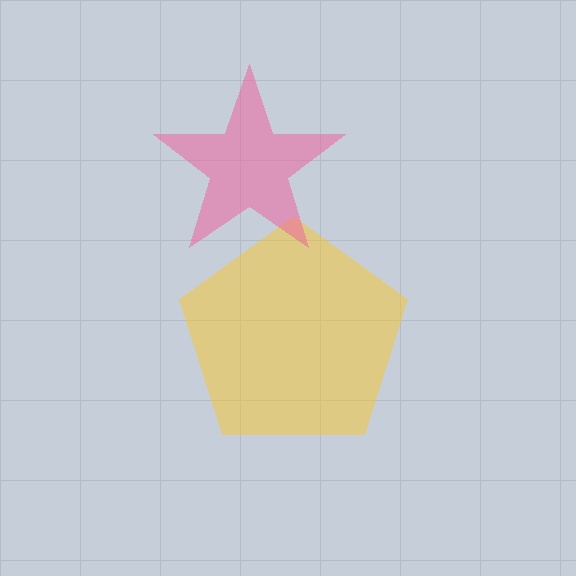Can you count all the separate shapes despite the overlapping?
Yes, there are 2 separate shapes.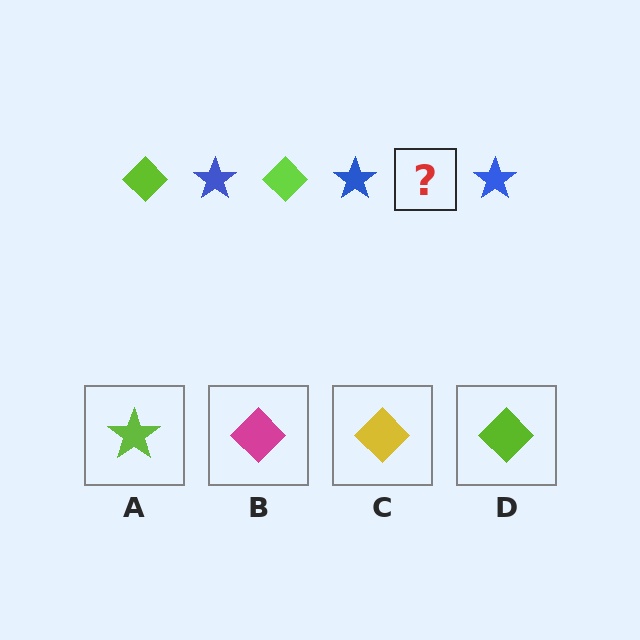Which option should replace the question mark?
Option D.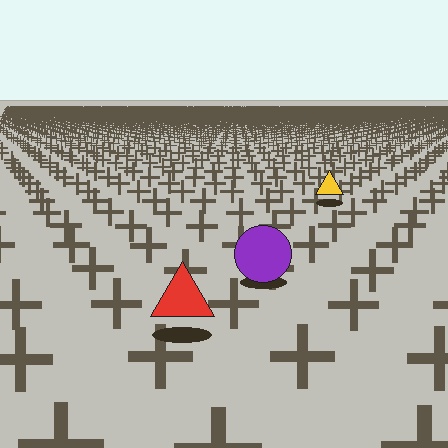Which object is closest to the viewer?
The red triangle is closest. The texture marks near it are larger and more spread out.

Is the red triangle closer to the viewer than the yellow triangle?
Yes. The red triangle is closer — you can tell from the texture gradient: the ground texture is coarser near it.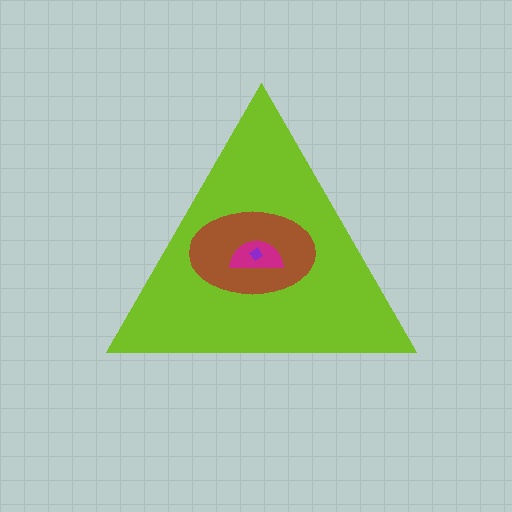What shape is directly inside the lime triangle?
The brown ellipse.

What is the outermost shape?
The lime triangle.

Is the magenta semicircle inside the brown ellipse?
Yes.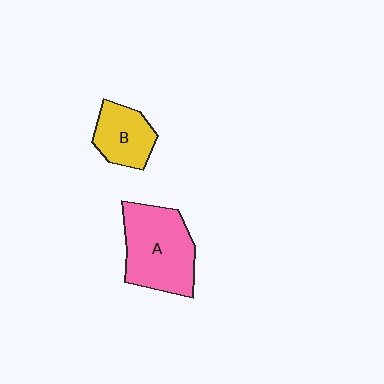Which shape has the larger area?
Shape A (pink).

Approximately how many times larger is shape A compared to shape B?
Approximately 1.8 times.